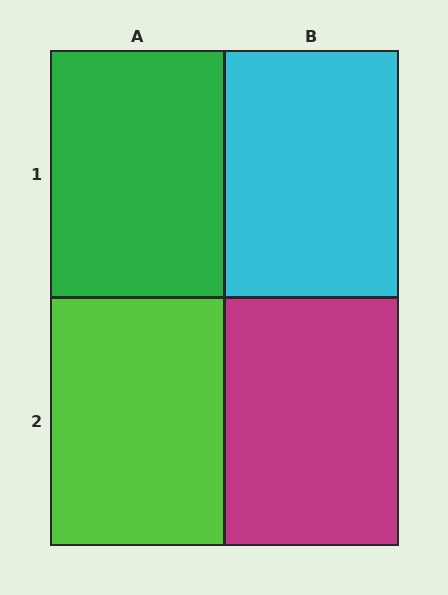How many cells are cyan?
1 cell is cyan.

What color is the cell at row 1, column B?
Cyan.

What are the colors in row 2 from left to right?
Lime, magenta.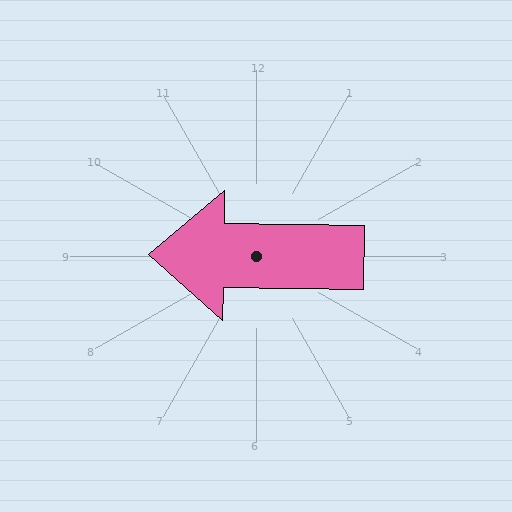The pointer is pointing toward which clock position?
Roughly 9 o'clock.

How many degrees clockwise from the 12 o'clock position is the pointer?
Approximately 271 degrees.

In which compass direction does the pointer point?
West.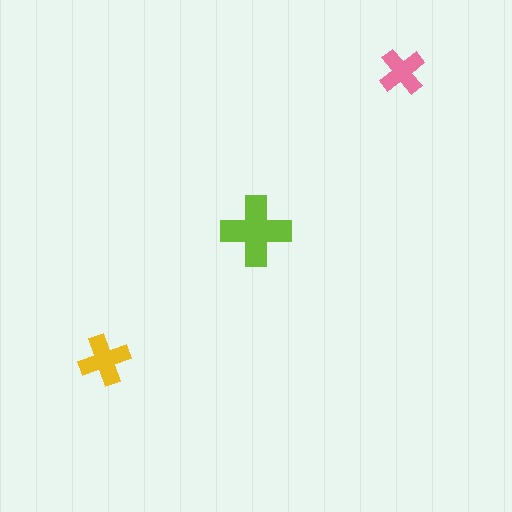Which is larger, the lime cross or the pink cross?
The lime one.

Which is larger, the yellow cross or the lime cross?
The lime one.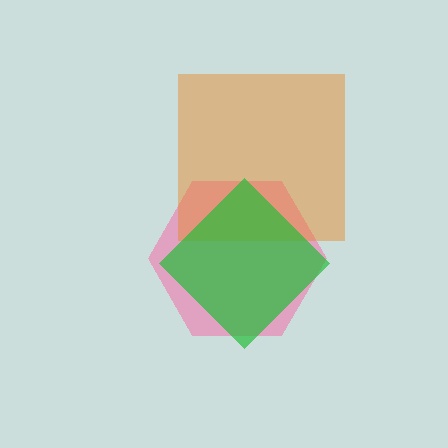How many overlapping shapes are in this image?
There are 3 overlapping shapes in the image.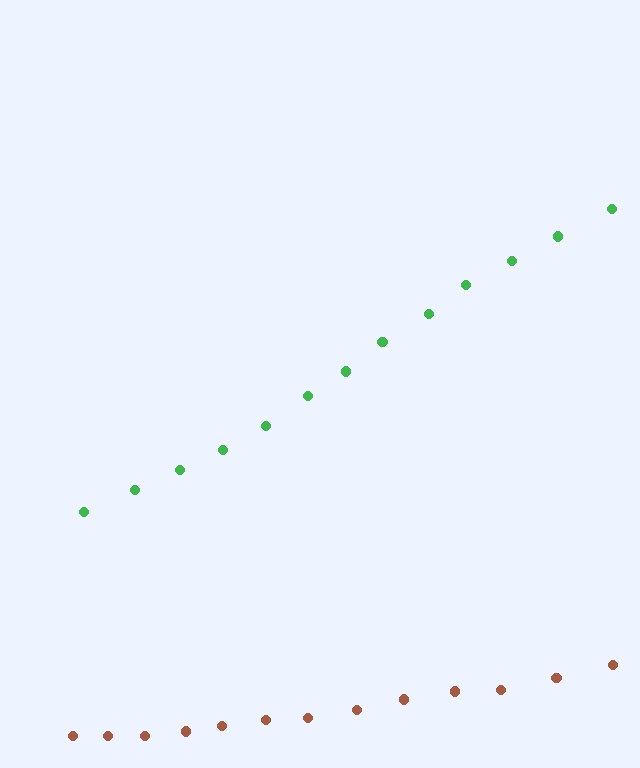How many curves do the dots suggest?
There are 2 distinct paths.